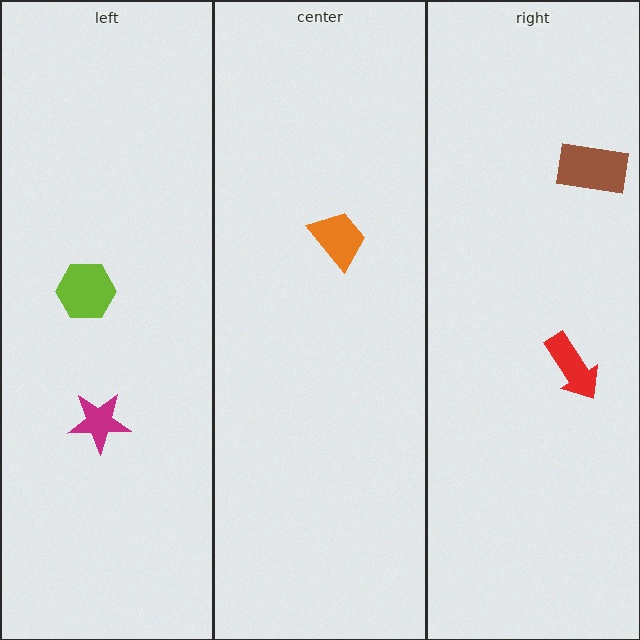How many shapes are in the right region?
2.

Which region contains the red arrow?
The right region.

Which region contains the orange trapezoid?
The center region.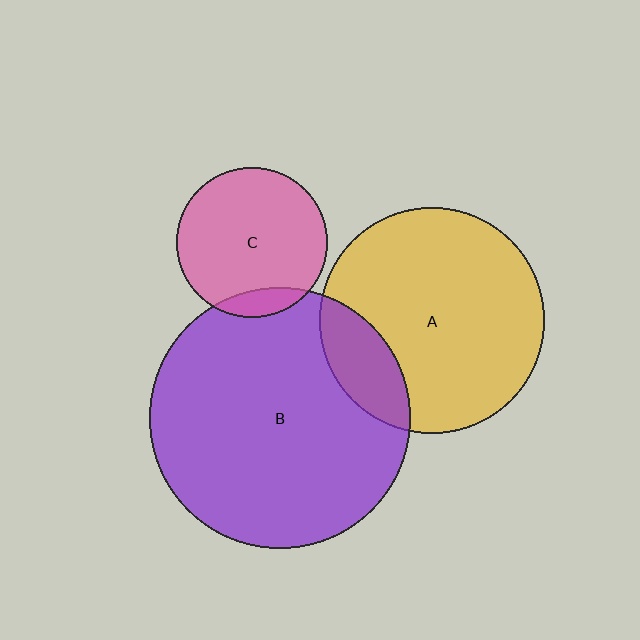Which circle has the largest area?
Circle B (purple).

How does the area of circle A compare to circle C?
Approximately 2.2 times.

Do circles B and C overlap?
Yes.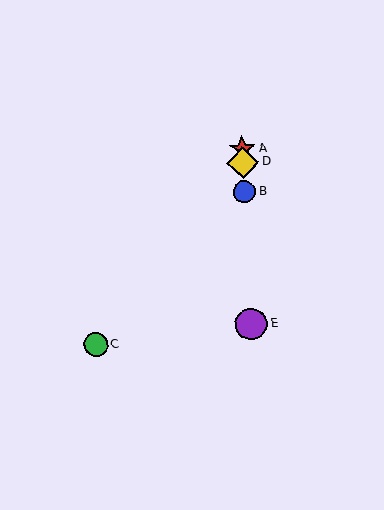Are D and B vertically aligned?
Yes, both are at x≈243.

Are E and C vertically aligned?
No, E is at x≈251 and C is at x≈96.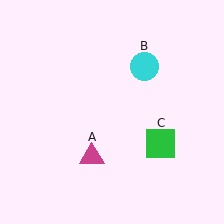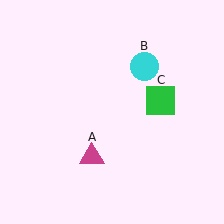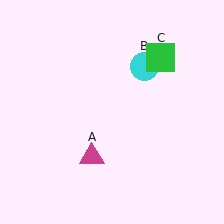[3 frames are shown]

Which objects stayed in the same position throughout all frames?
Magenta triangle (object A) and cyan circle (object B) remained stationary.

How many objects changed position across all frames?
1 object changed position: green square (object C).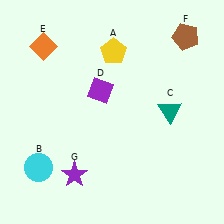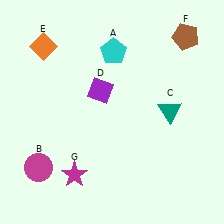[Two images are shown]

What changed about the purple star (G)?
In Image 1, G is purple. In Image 2, it changed to magenta.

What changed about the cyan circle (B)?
In Image 1, B is cyan. In Image 2, it changed to magenta.